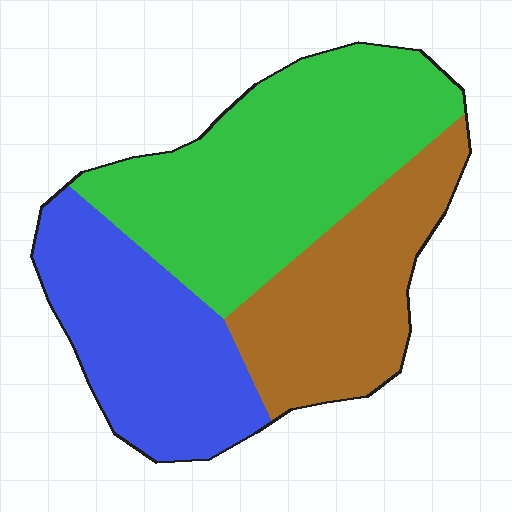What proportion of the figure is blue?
Blue covers around 30% of the figure.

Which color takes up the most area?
Green, at roughly 45%.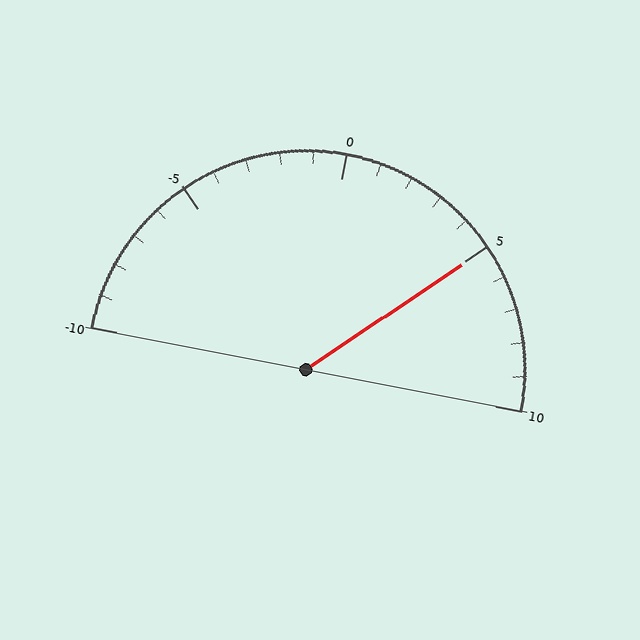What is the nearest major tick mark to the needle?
The nearest major tick mark is 5.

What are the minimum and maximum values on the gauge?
The gauge ranges from -10 to 10.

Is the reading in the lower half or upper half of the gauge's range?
The reading is in the upper half of the range (-10 to 10).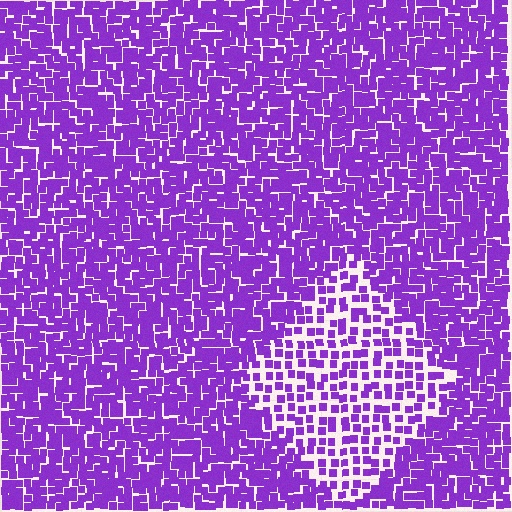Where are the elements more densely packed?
The elements are more densely packed outside the diamond boundary.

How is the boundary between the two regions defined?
The boundary is defined by a change in element density (approximately 2.0x ratio). All elements are the same color, size, and shape.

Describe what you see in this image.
The image contains small purple elements arranged at two different densities. A diamond-shaped region is visible where the elements are less densely packed than the surrounding area.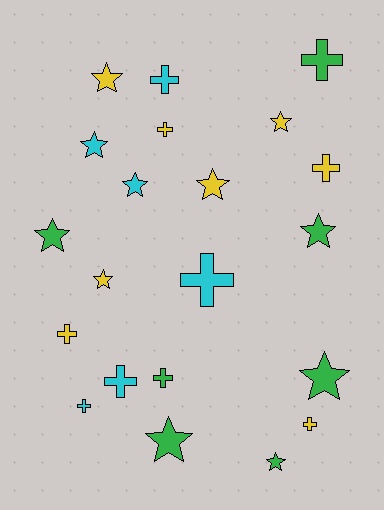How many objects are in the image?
There are 21 objects.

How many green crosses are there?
There are 2 green crosses.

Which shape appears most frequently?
Star, with 11 objects.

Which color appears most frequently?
Yellow, with 8 objects.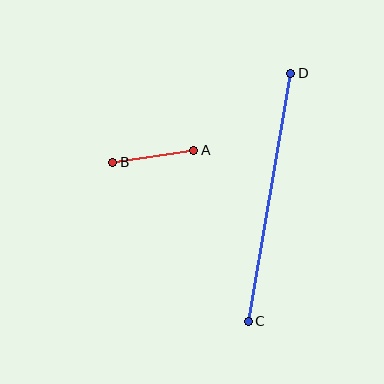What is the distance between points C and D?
The distance is approximately 252 pixels.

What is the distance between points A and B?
The distance is approximately 82 pixels.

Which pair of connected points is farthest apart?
Points C and D are farthest apart.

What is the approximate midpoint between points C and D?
The midpoint is at approximately (270, 197) pixels.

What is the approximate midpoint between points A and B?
The midpoint is at approximately (153, 156) pixels.